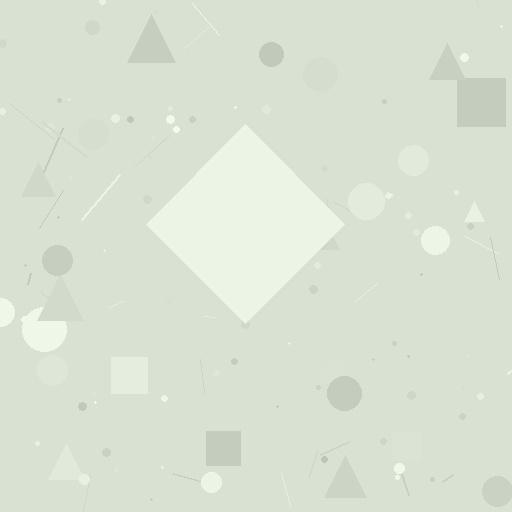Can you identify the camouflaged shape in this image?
The camouflaged shape is a diamond.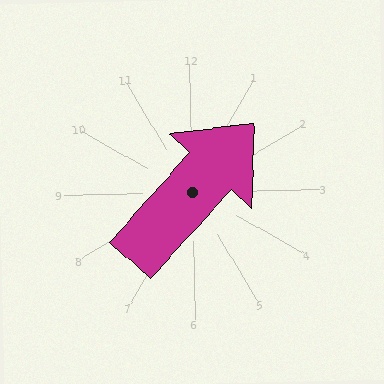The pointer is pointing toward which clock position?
Roughly 1 o'clock.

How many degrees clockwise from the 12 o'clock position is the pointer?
Approximately 43 degrees.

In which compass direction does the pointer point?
Northeast.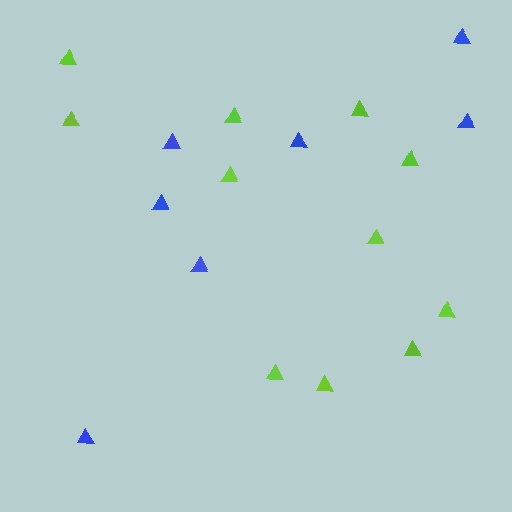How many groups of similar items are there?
There are 2 groups: one group of blue triangles (7) and one group of lime triangles (11).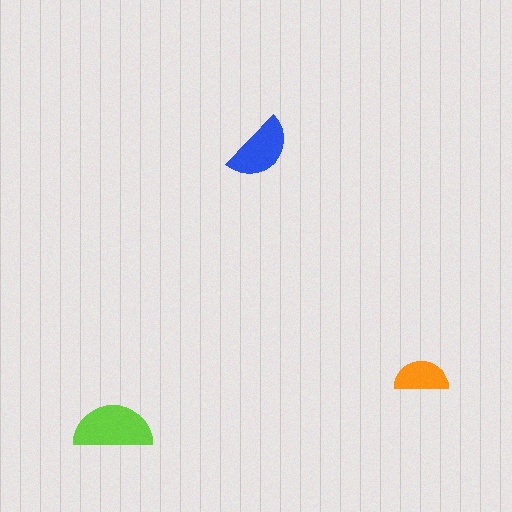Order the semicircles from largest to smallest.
the lime one, the blue one, the orange one.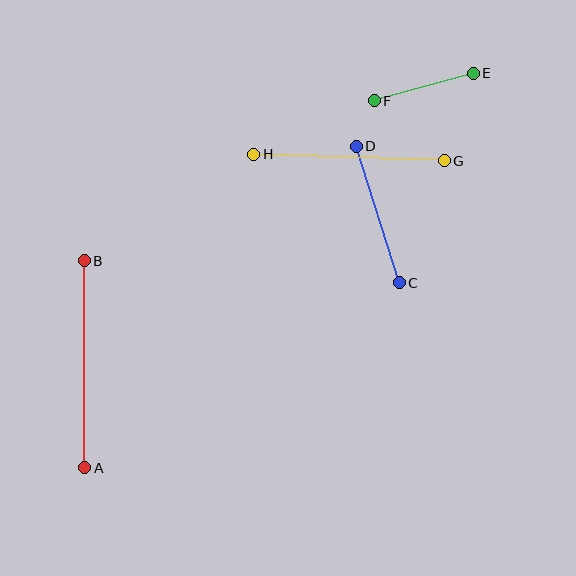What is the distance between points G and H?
The distance is approximately 191 pixels.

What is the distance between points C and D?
The distance is approximately 143 pixels.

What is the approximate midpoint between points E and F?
The midpoint is at approximately (424, 87) pixels.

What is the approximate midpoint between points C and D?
The midpoint is at approximately (378, 215) pixels.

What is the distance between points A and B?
The distance is approximately 207 pixels.